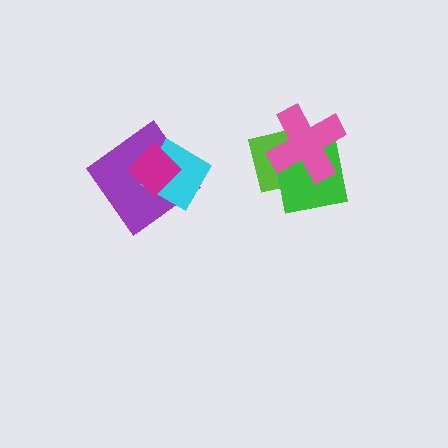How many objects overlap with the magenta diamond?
2 objects overlap with the magenta diamond.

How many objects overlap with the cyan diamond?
2 objects overlap with the cyan diamond.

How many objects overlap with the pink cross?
2 objects overlap with the pink cross.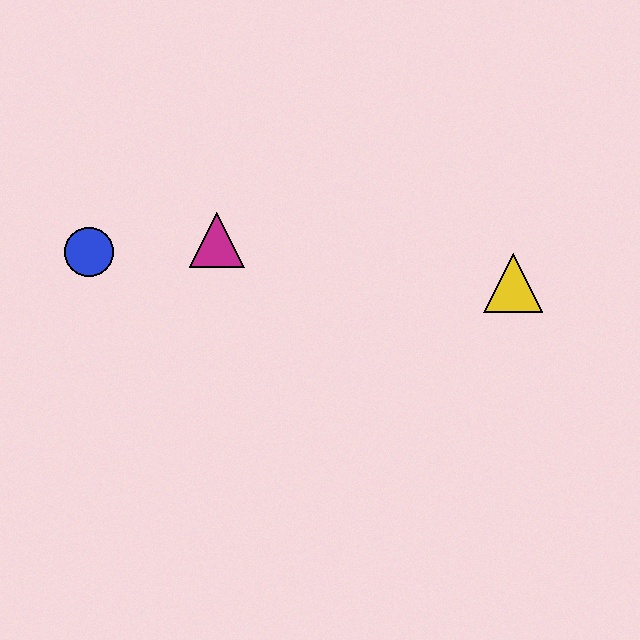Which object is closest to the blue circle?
The magenta triangle is closest to the blue circle.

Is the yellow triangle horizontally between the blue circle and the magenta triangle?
No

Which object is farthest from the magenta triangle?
The yellow triangle is farthest from the magenta triangle.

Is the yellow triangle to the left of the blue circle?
No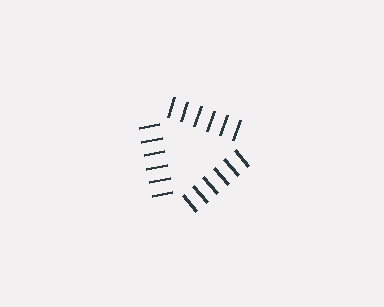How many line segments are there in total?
18 — 6 along each of the 3 edges.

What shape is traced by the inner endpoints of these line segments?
An illusory triangle — the line segments terminate on its edges but no continuous stroke is drawn.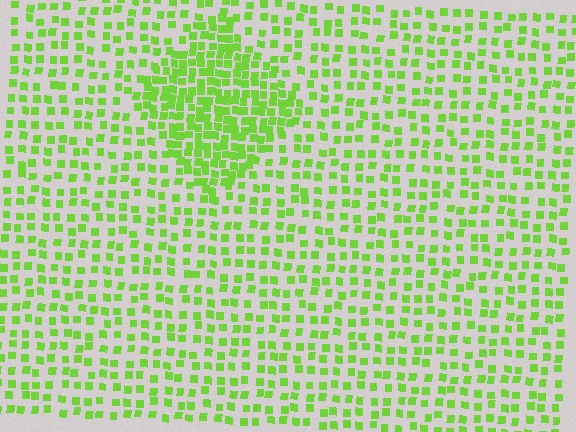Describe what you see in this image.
The image contains small lime elements arranged at two different densities. A diamond-shaped region is visible where the elements are more densely packed than the surrounding area.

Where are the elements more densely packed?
The elements are more densely packed inside the diamond boundary.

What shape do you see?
I see a diamond.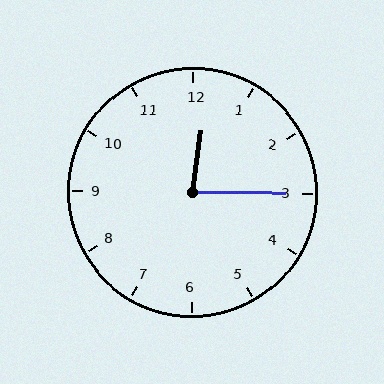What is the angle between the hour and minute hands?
Approximately 82 degrees.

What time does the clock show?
12:15.